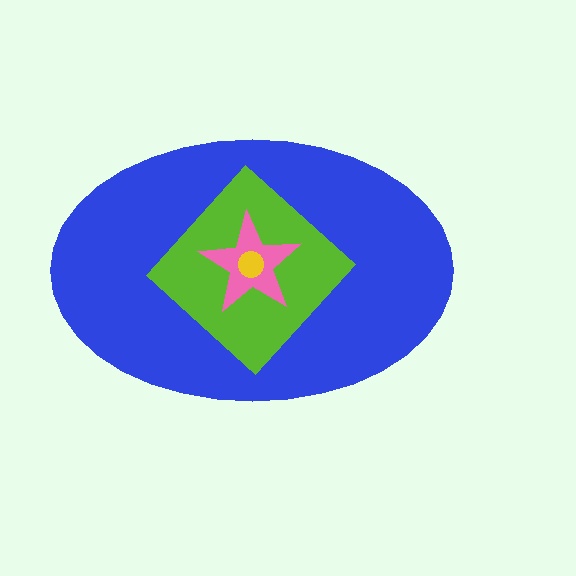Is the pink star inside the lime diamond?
Yes.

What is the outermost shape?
The blue ellipse.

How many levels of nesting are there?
4.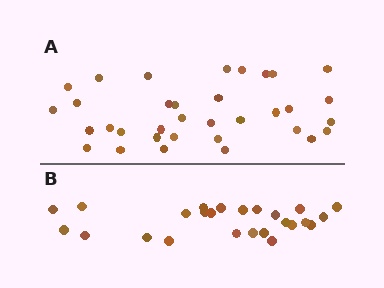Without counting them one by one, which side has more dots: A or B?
Region A (the top region) has more dots.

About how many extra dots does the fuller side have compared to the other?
Region A has roughly 8 or so more dots than region B.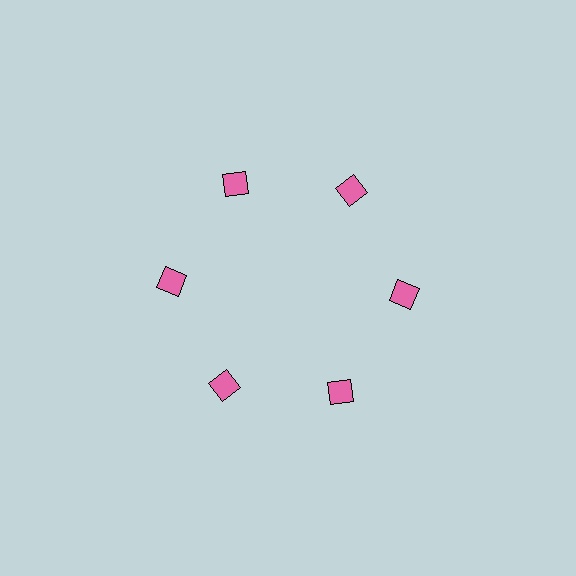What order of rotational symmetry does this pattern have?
This pattern has 6-fold rotational symmetry.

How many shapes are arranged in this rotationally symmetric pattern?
There are 6 shapes, arranged in 6 groups of 1.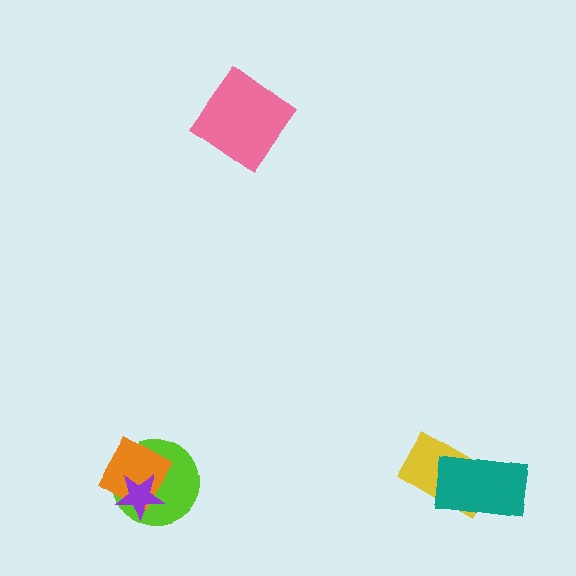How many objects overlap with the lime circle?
2 objects overlap with the lime circle.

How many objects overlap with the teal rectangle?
1 object overlaps with the teal rectangle.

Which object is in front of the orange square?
The purple star is in front of the orange square.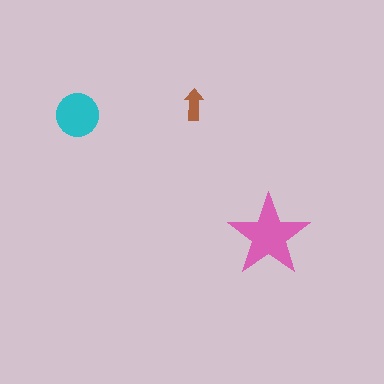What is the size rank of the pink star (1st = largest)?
1st.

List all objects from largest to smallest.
The pink star, the cyan circle, the brown arrow.